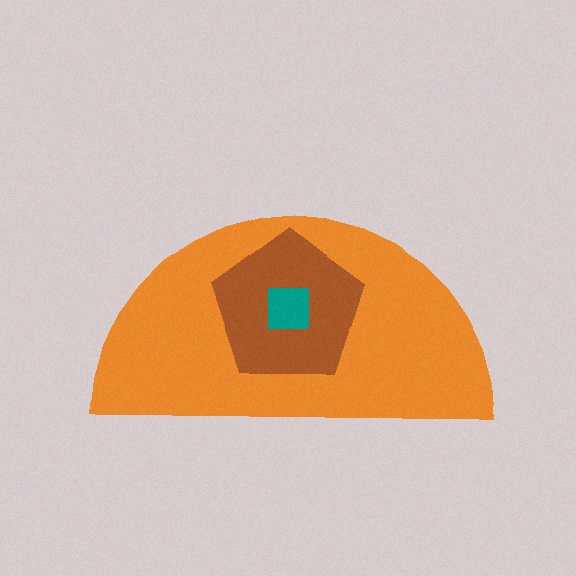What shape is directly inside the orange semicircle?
The brown pentagon.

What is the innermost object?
The teal square.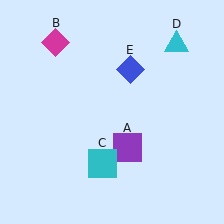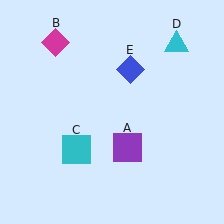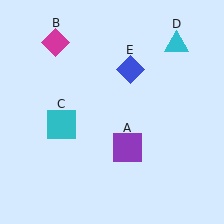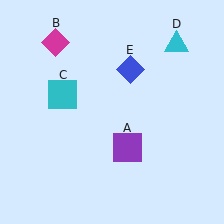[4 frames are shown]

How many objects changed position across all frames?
1 object changed position: cyan square (object C).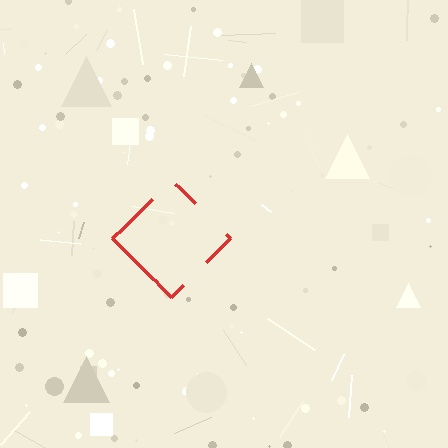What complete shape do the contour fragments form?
The contour fragments form a diamond.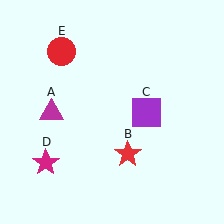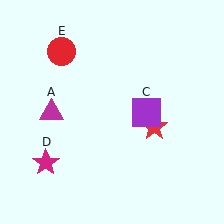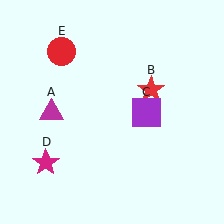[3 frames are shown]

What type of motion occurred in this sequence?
The red star (object B) rotated counterclockwise around the center of the scene.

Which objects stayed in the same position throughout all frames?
Magenta triangle (object A) and purple square (object C) and magenta star (object D) and red circle (object E) remained stationary.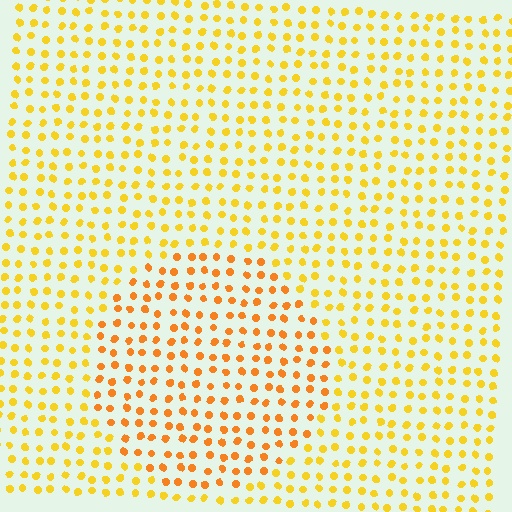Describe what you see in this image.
The image is filled with small yellow elements in a uniform arrangement. A circle-shaped region is visible where the elements are tinted to a slightly different hue, forming a subtle color boundary.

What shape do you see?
I see a circle.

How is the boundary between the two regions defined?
The boundary is defined purely by a slight shift in hue (about 23 degrees). Spacing, size, and orientation are identical on both sides.